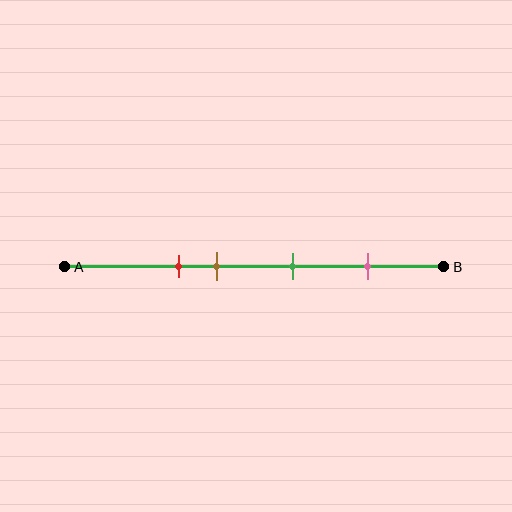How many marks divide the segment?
There are 4 marks dividing the segment.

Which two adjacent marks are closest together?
The red and brown marks are the closest adjacent pair.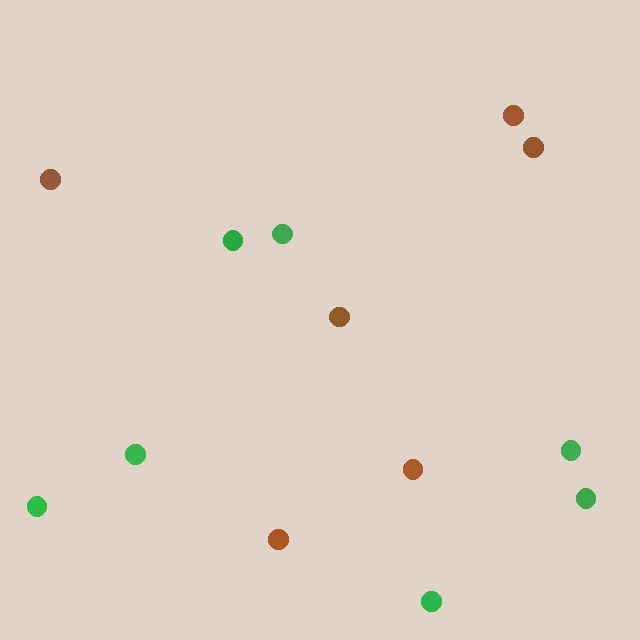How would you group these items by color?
There are 2 groups: one group of green circles (7) and one group of brown circles (6).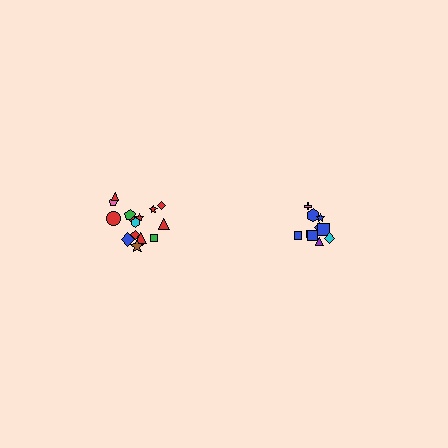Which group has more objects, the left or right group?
The left group.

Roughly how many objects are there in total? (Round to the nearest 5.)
Roughly 25 objects in total.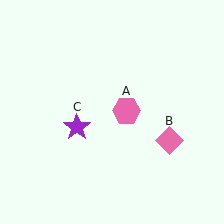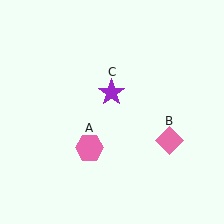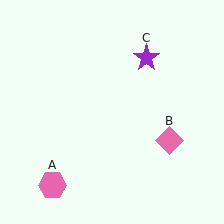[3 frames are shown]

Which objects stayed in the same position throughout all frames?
Pink diamond (object B) remained stationary.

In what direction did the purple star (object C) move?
The purple star (object C) moved up and to the right.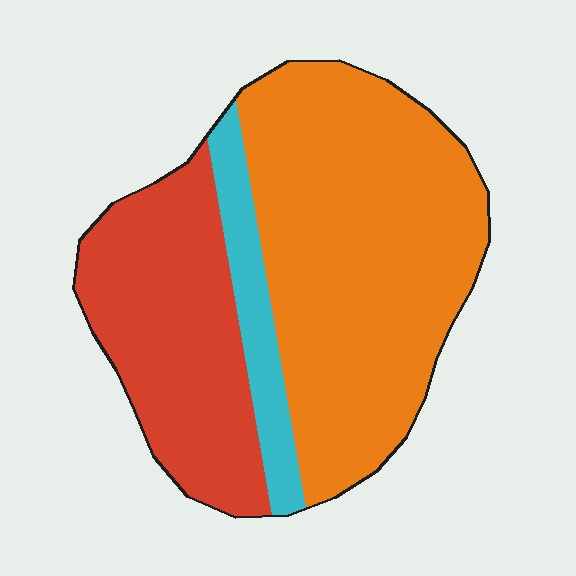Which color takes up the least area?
Cyan, at roughly 10%.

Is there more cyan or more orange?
Orange.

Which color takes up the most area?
Orange, at roughly 55%.